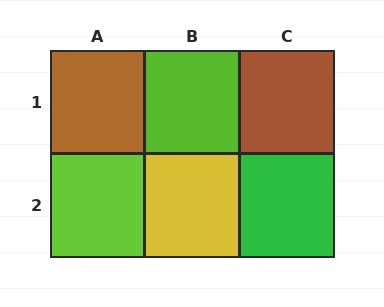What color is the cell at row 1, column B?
Lime.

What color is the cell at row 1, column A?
Brown.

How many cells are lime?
2 cells are lime.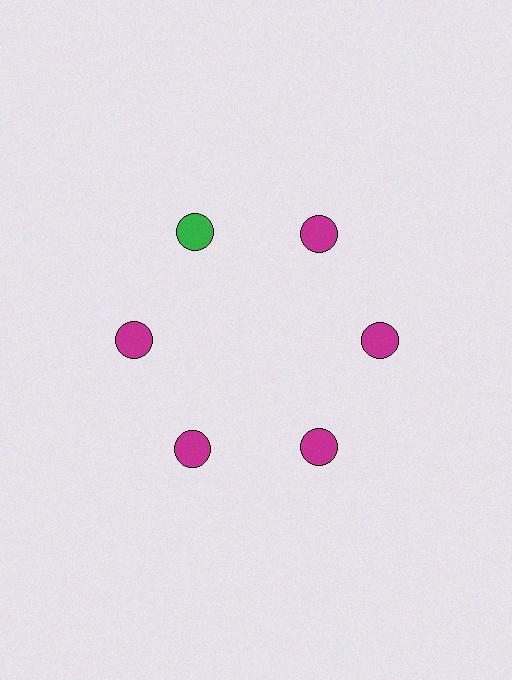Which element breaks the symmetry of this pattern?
The green circle at roughly the 11 o'clock position breaks the symmetry. All other shapes are magenta circles.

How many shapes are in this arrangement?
There are 6 shapes arranged in a ring pattern.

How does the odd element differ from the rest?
It has a different color: green instead of magenta.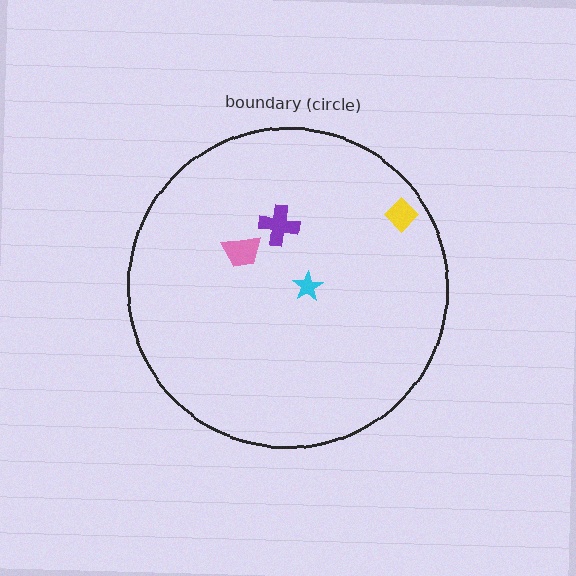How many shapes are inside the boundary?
4 inside, 0 outside.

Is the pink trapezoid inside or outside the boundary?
Inside.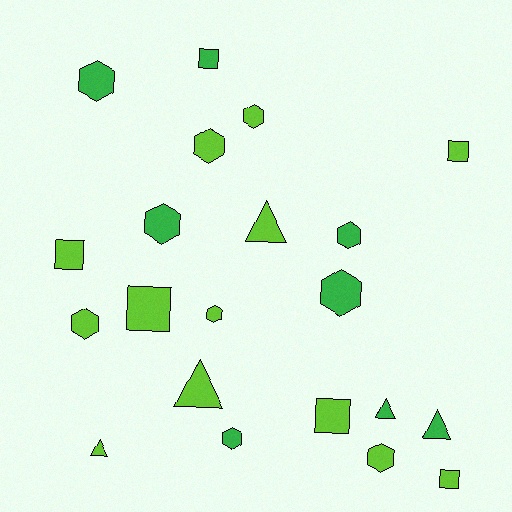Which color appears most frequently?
Lime, with 13 objects.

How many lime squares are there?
There are 5 lime squares.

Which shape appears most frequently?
Hexagon, with 10 objects.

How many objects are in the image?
There are 21 objects.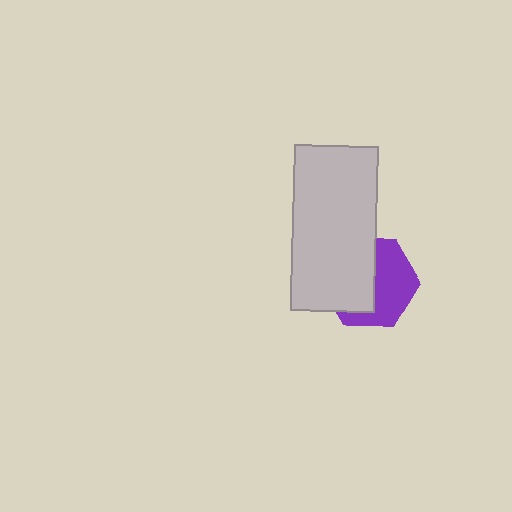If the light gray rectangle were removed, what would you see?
You would see the complete purple hexagon.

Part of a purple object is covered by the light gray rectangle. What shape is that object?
It is a hexagon.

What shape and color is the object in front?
The object in front is a light gray rectangle.